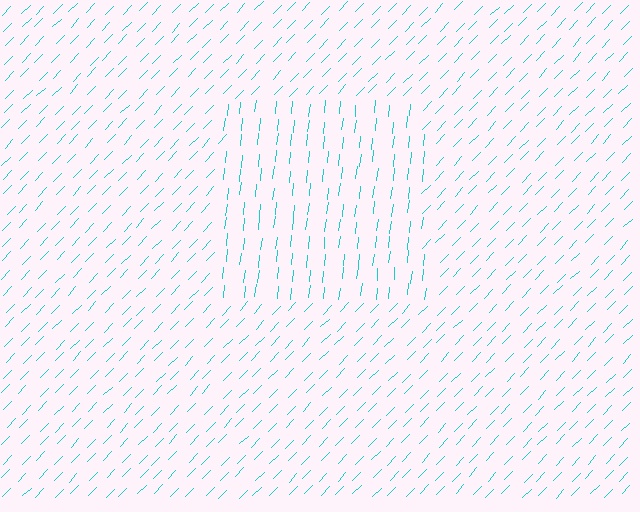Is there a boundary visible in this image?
Yes, there is a texture boundary formed by a change in line orientation.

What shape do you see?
I see a rectangle.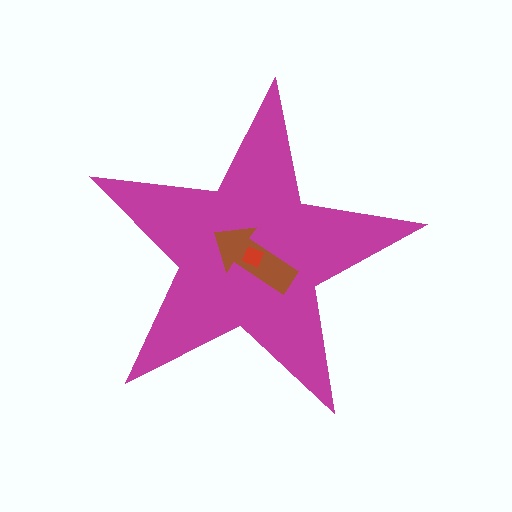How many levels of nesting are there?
3.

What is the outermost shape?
The magenta star.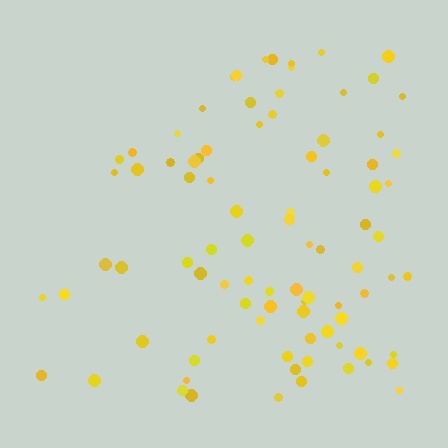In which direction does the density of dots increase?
From left to right, with the right side densest.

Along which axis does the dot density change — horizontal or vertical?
Horizontal.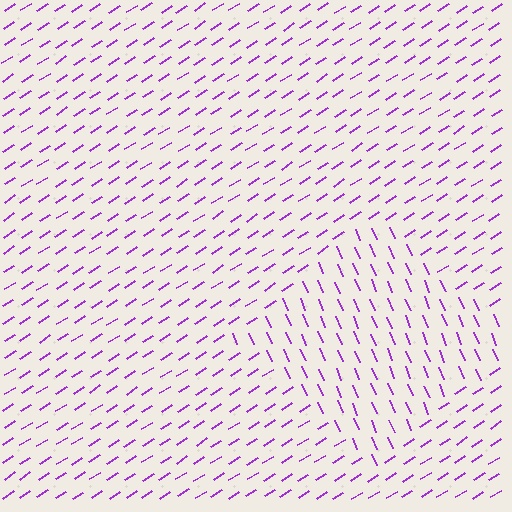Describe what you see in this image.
The image is filled with small purple line segments. A diamond region in the image has lines oriented differently from the surrounding lines, creating a visible texture boundary.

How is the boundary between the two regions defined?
The boundary is defined purely by a change in line orientation (approximately 80 degrees difference). All lines are the same color and thickness.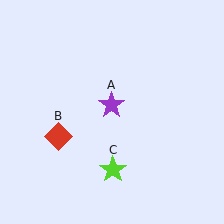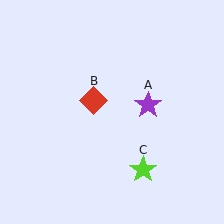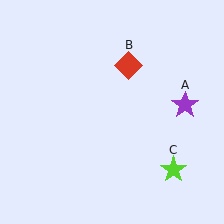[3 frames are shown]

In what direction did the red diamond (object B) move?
The red diamond (object B) moved up and to the right.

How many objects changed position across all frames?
3 objects changed position: purple star (object A), red diamond (object B), lime star (object C).